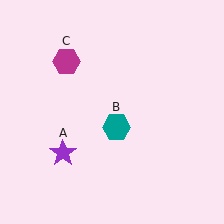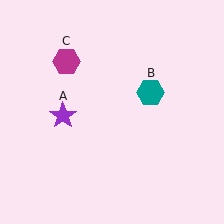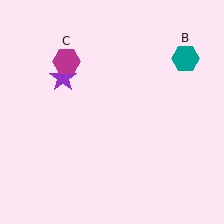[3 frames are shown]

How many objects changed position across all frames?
2 objects changed position: purple star (object A), teal hexagon (object B).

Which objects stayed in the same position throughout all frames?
Magenta hexagon (object C) remained stationary.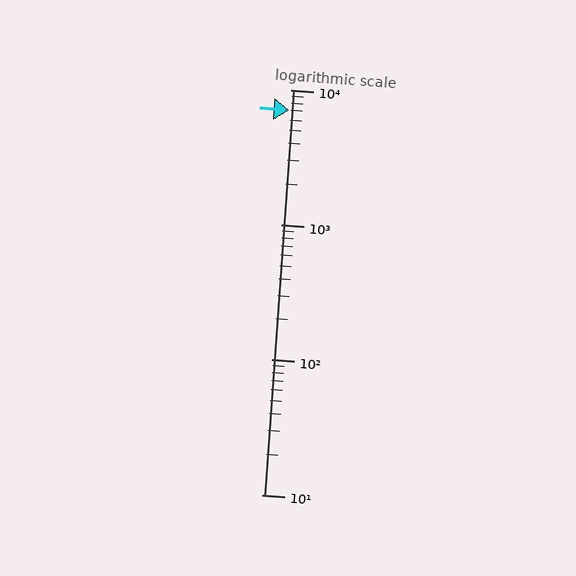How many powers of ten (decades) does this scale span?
The scale spans 3 decades, from 10 to 10000.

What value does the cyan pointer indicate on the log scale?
The pointer indicates approximately 7000.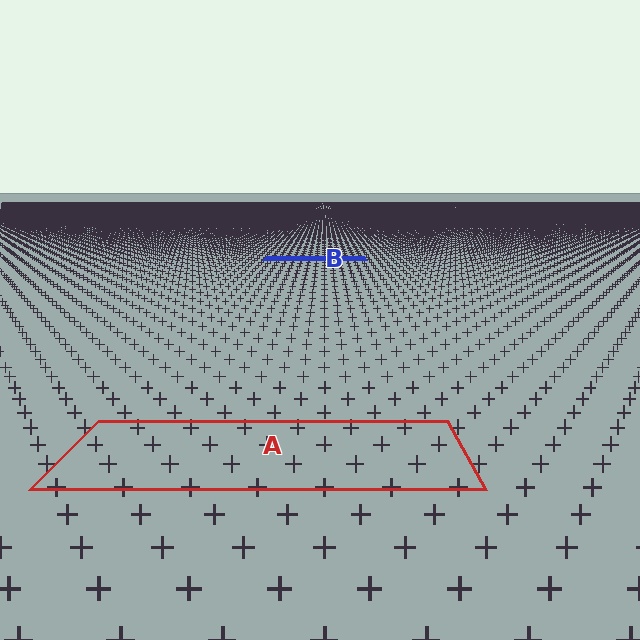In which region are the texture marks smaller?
The texture marks are smaller in region B, because it is farther away.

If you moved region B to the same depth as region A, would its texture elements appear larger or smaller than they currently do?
They would appear larger. At a closer depth, the same texture elements are projected at a bigger on-screen size.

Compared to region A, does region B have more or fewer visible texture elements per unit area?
Region B has more texture elements per unit area — they are packed more densely because it is farther away.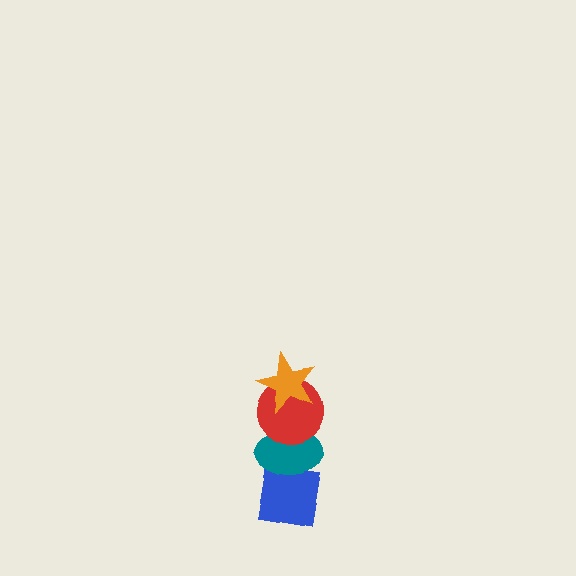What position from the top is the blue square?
The blue square is 4th from the top.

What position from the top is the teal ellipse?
The teal ellipse is 3rd from the top.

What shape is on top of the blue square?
The teal ellipse is on top of the blue square.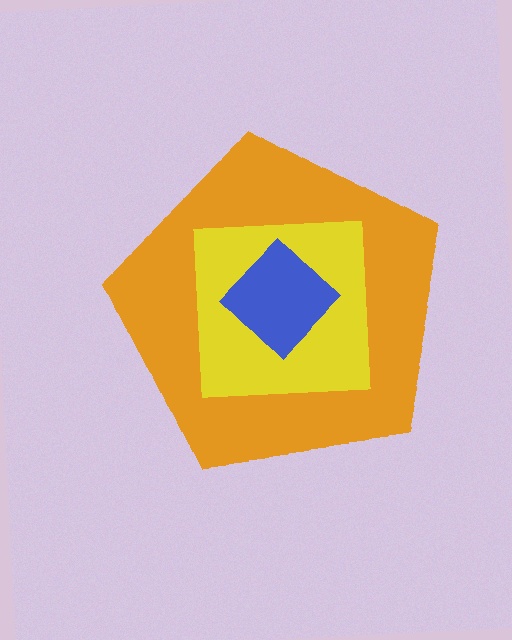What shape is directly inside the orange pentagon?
The yellow square.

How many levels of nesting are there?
3.